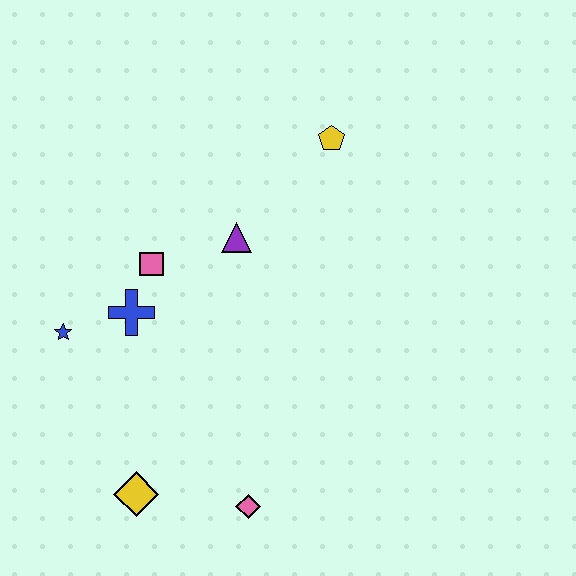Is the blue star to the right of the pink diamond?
No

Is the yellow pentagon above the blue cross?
Yes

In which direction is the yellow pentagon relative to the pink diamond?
The yellow pentagon is above the pink diamond.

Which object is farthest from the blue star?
The yellow pentagon is farthest from the blue star.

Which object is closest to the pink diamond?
The yellow diamond is closest to the pink diamond.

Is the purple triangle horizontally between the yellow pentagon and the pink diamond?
No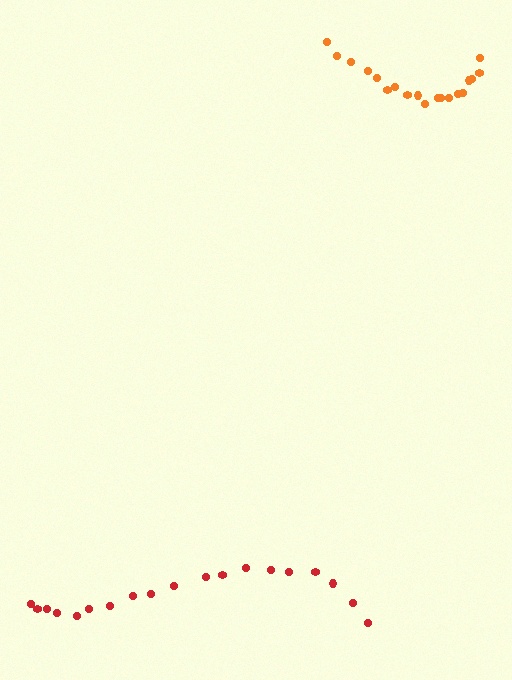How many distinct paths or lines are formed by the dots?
There are 2 distinct paths.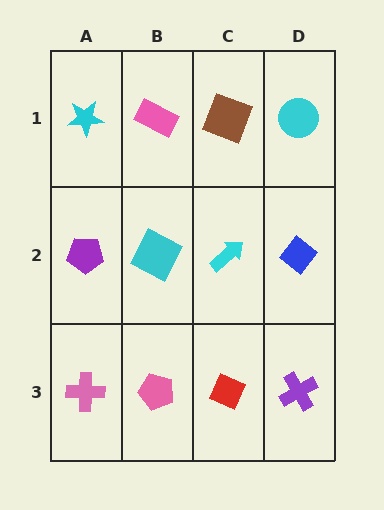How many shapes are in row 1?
4 shapes.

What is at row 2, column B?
A cyan square.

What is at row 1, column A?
A cyan star.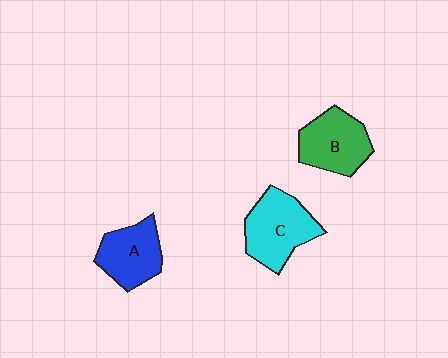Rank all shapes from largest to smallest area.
From largest to smallest: C (cyan), B (green), A (blue).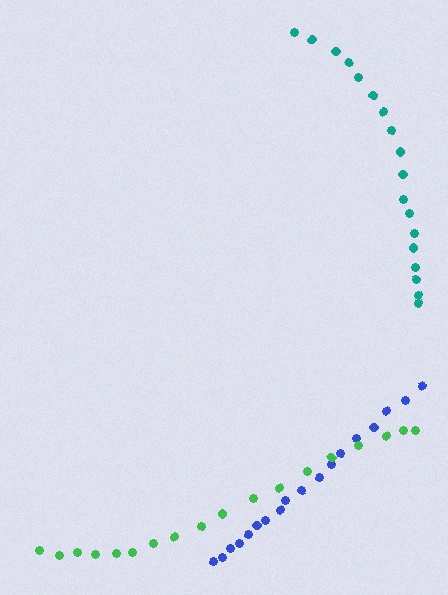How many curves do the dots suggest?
There are 3 distinct paths.